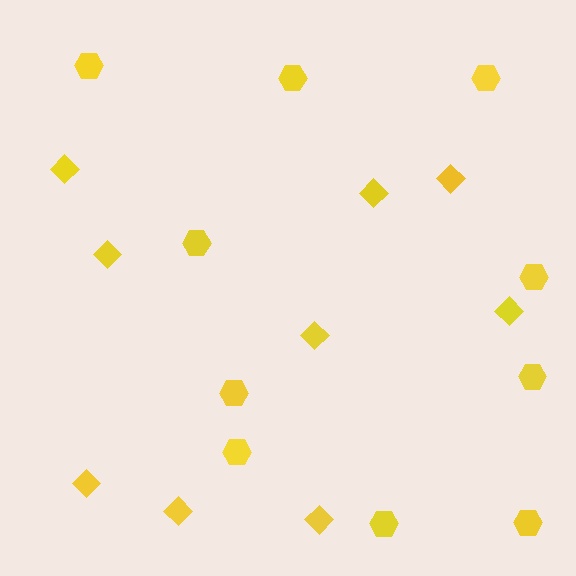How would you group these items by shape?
There are 2 groups: one group of hexagons (10) and one group of diamonds (9).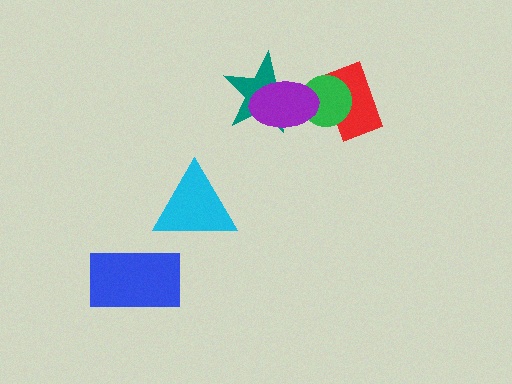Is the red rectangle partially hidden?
Yes, it is partially covered by another shape.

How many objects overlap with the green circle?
2 objects overlap with the green circle.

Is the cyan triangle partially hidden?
No, no other shape covers it.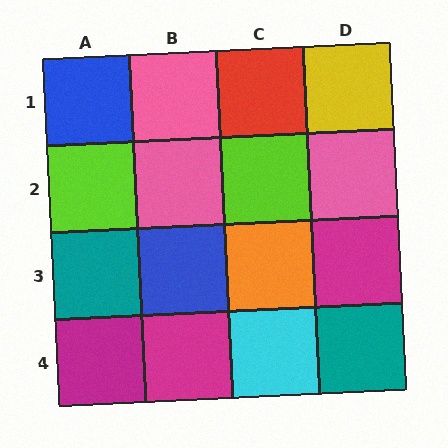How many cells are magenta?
3 cells are magenta.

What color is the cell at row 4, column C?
Cyan.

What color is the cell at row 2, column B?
Pink.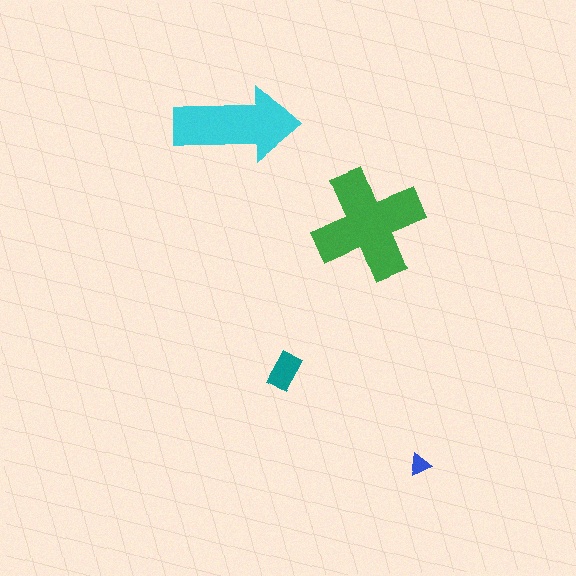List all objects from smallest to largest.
The blue triangle, the teal rectangle, the cyan arrow, the green cross.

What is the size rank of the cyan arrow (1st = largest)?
2nd.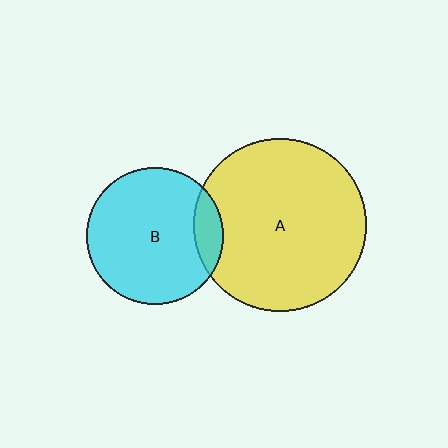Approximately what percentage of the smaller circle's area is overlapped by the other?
Approximately 10%.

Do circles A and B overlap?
Yes.